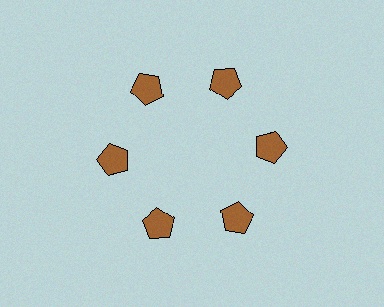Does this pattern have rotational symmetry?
Yes, this pattern has 6-fold rotational symmetry. It looks the same after rotating 60 degrees around the center.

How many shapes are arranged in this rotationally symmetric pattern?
There are 6 shapes, arranged in 6 groups of 1.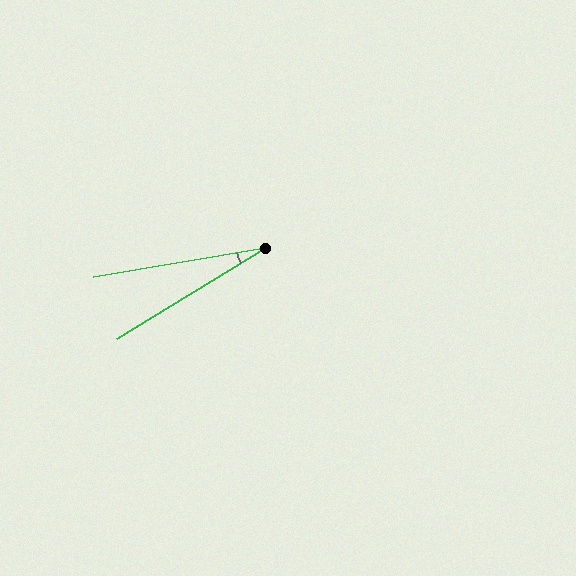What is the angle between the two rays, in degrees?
Approximately 22 degrees.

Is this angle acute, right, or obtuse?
It is acute.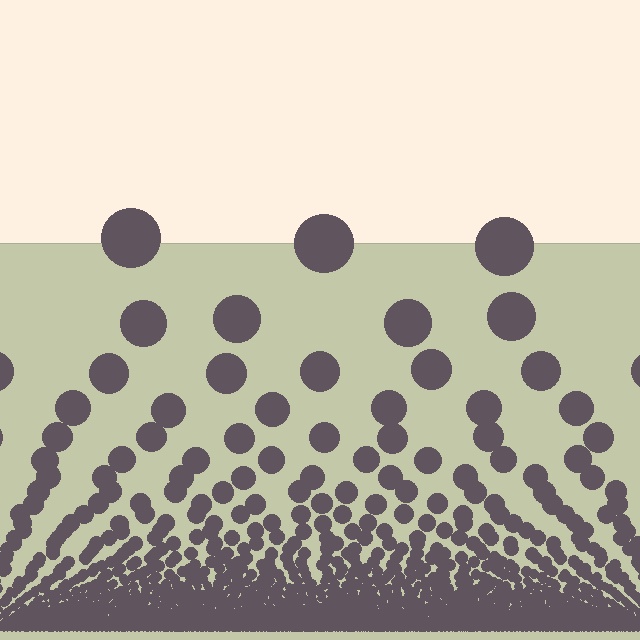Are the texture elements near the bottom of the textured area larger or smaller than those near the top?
Smaller. The gradient is inverted — elements near the bottom are smaller and denser.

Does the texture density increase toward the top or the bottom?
Density increases toward the bottom.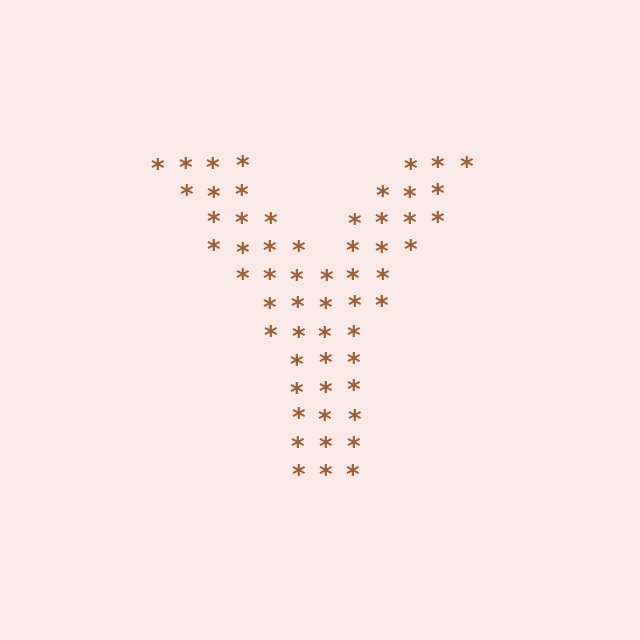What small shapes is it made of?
It is made of small asterisks.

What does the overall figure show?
The overall figure shows the letter Y.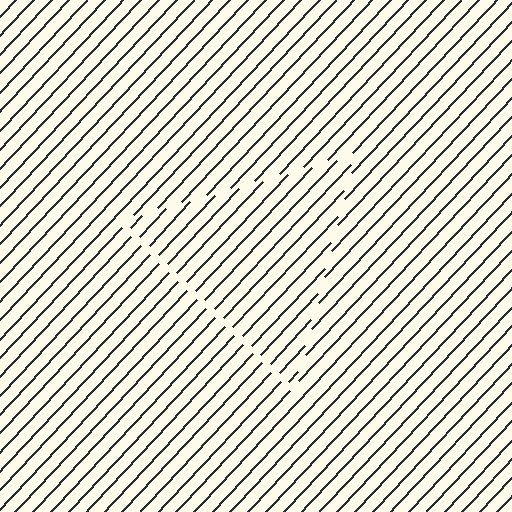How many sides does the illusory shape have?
3 sides — the line-ends trace a triangle.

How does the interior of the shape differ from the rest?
The interior of the shape contains the same grating, shifted by half a period — the contour is defined by the phase discontinuity where line-ends from the inner and outer gratings abut.